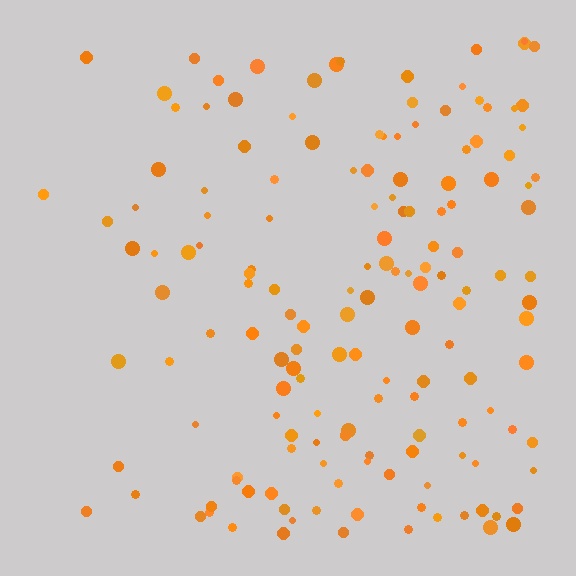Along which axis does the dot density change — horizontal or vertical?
Horizontal.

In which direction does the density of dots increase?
From left to right, with the right side densest.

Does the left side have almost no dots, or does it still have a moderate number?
Still a moderate number, just noticeably fewer than the right.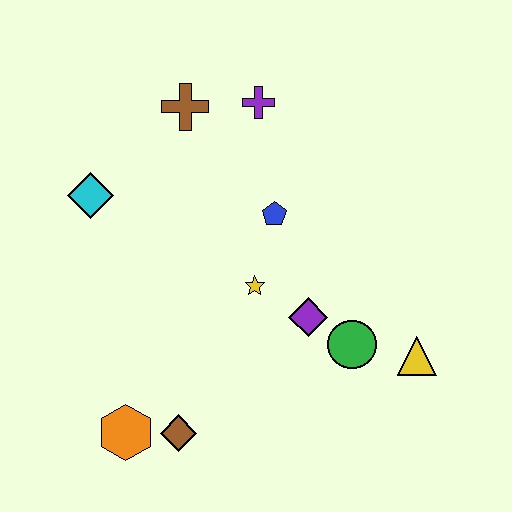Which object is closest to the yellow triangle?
The green circle is closest to the yellow triangle.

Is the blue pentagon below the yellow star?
No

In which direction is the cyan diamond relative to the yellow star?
The cyan diamond is to the left of the yellow star.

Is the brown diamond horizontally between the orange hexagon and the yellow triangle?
Yes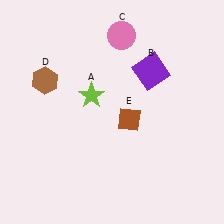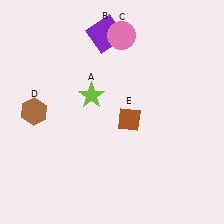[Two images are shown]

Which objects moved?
The objects that moved are: the purple square (B), the brown hexagon (D).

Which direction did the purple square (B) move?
The purple square (B) moved left.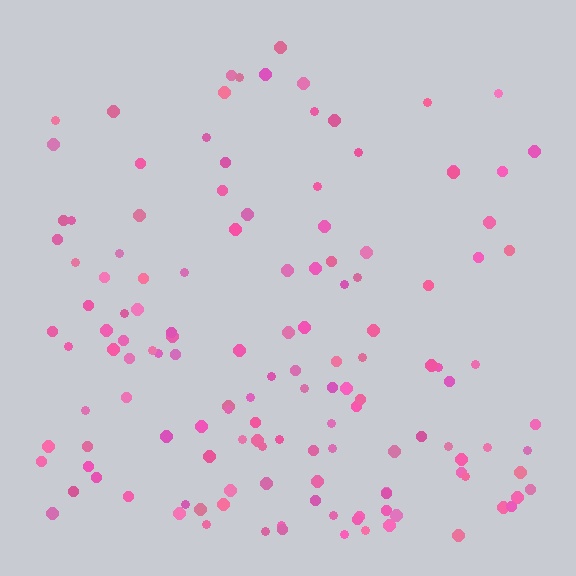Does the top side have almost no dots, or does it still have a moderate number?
Still a moderate number, just noticeably fewer than the bottom.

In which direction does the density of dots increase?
From top to bottom, with the bottom side densest.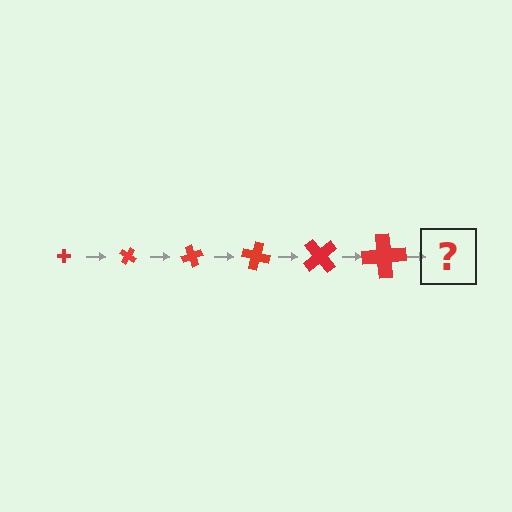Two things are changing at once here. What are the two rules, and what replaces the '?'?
The two rules are that the cross grows larger each step and it rotates 35 degrees each step. The '?' should be a cross, larger than the previous one and rotated 210 degrees from the start.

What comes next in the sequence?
The next element should be a cross, larger than the previous one and rotated 210 degrees from the start.